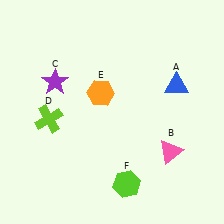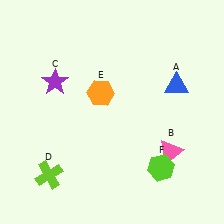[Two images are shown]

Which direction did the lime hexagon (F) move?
The lime hexagon (F) moved right.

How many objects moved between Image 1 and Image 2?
2 objects moved between the two images.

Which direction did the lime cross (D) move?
The lime cross (D) moved down.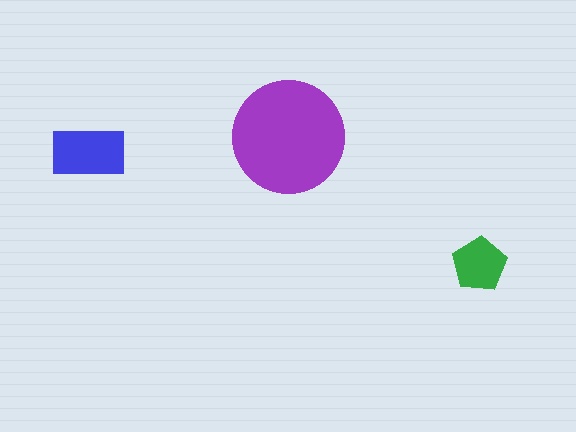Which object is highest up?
The purple circle is topmost.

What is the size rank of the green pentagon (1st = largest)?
3rd.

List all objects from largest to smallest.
The purple circle, the blue rectangle, the green pentagon.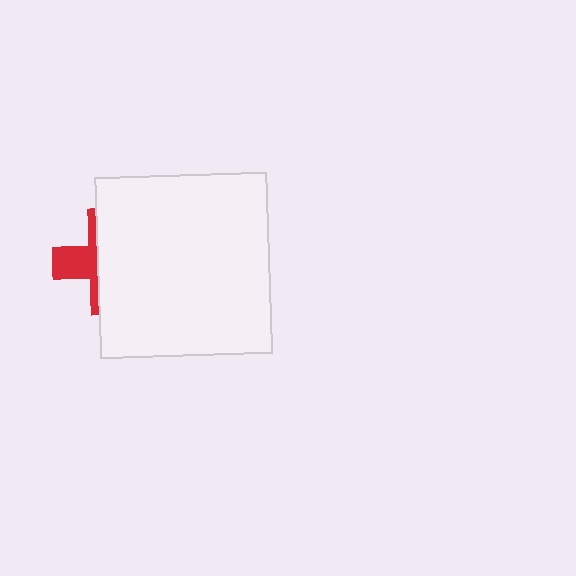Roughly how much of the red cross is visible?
A small part of it is visible (roughly 34%).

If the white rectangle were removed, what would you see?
You would see the complete red cross.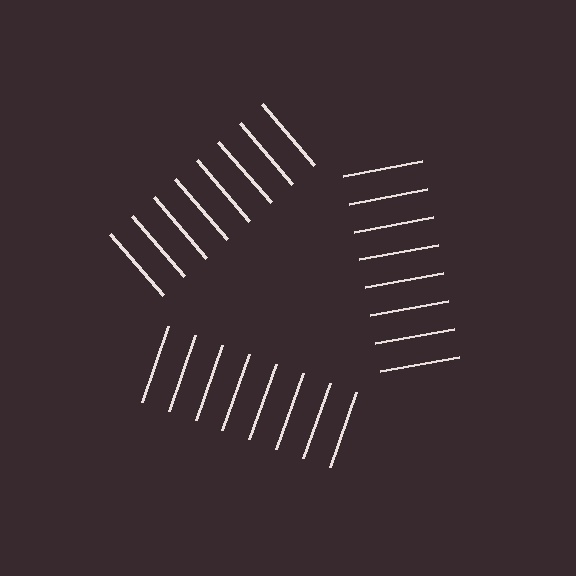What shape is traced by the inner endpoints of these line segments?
An illusory triangle — the line segments terminate on its edges but no continuous stroke is drawn.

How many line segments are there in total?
24 — 8 along each of the 3 edges.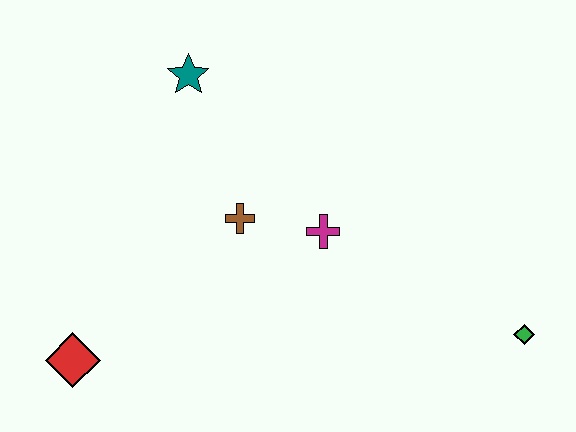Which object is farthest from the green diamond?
The red diamond is farthest from the green diamond.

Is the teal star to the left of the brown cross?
Yes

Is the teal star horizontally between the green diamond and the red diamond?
Yes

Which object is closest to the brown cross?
The magenta cross is closest to the brown cross.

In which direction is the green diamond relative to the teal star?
The green diamond is to the right of the teal star.